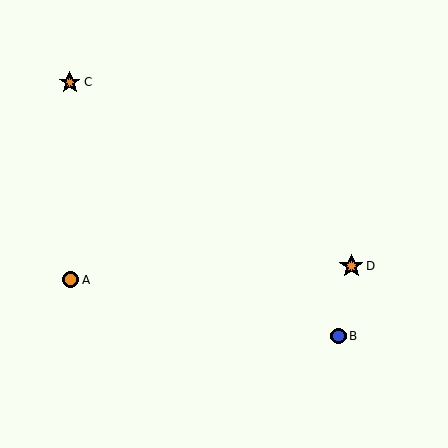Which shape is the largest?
The orange star (labeled D) is the largest.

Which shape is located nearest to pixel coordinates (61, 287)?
The orange circle (labeled A) at (71, 280) is nearest to that location.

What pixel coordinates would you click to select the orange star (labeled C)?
Click at (70, 82) to select the orange star C.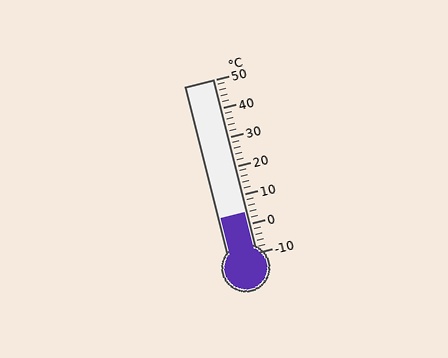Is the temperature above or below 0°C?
The temperature is above 0°C.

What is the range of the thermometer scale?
The thermometer scale ranges from -10°C to 50°C.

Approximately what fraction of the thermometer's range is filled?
The thermometer is filled to approximately 25% of its range.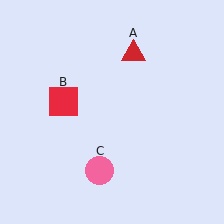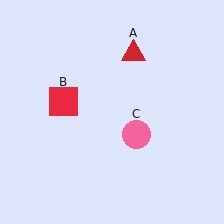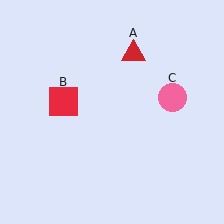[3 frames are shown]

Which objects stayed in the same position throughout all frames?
Red triangle (object A) and red square (object B) remained stationary.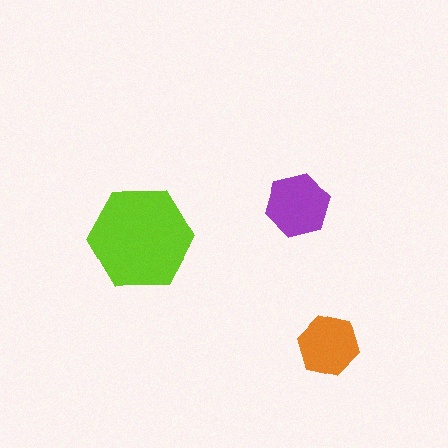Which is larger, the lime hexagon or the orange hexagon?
The lime one.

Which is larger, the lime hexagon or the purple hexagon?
The lime one.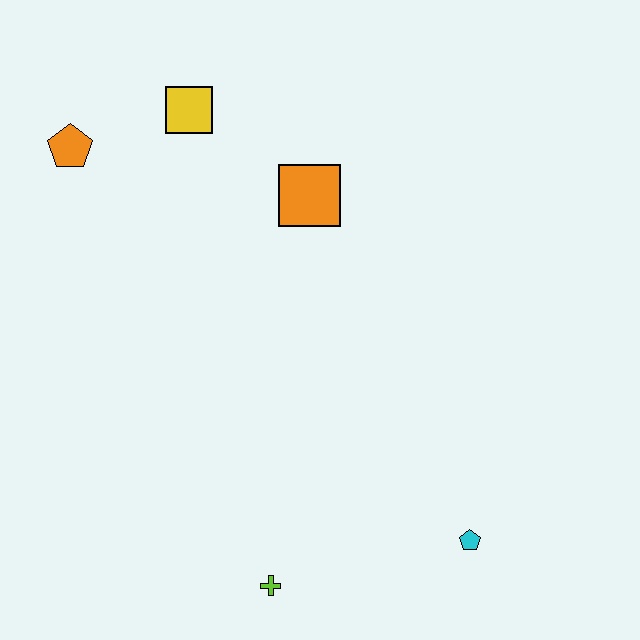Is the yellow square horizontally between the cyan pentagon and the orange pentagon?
Yes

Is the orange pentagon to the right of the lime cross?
No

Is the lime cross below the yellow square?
Yes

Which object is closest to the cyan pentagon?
The lime cross is closest to the cyan pentagon.